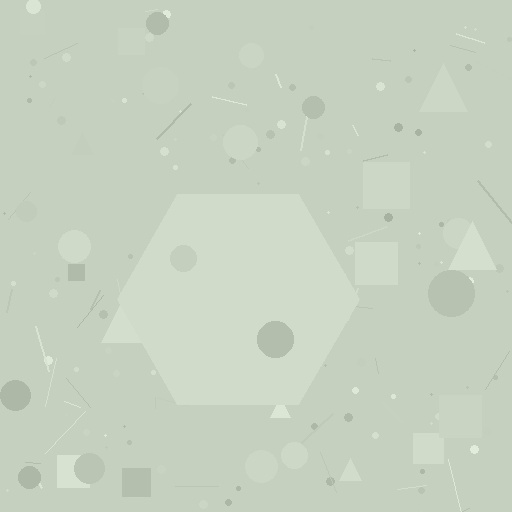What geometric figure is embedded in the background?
A hexagon is embedded in the background.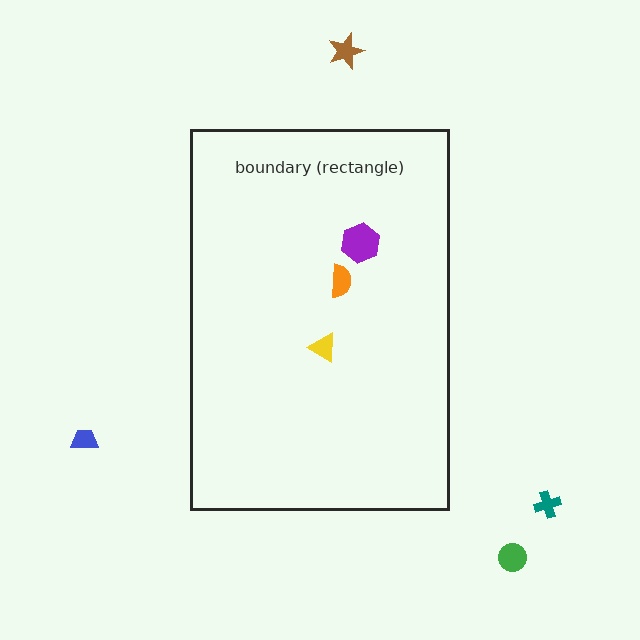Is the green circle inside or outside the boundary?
Outside.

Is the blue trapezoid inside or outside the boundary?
Outside.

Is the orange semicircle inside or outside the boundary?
Inside.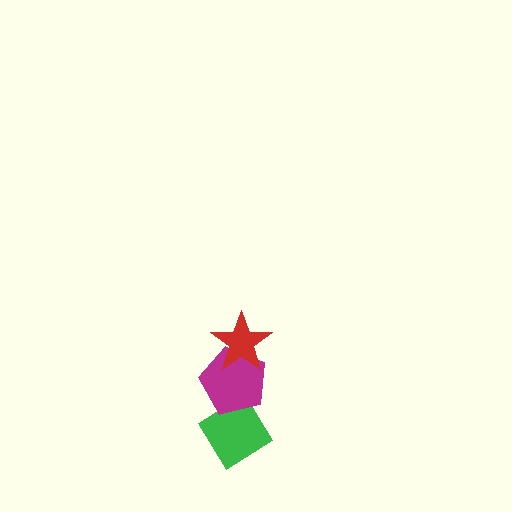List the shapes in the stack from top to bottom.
From top to bottom: the red star, the magenta pentagon, the green diamond.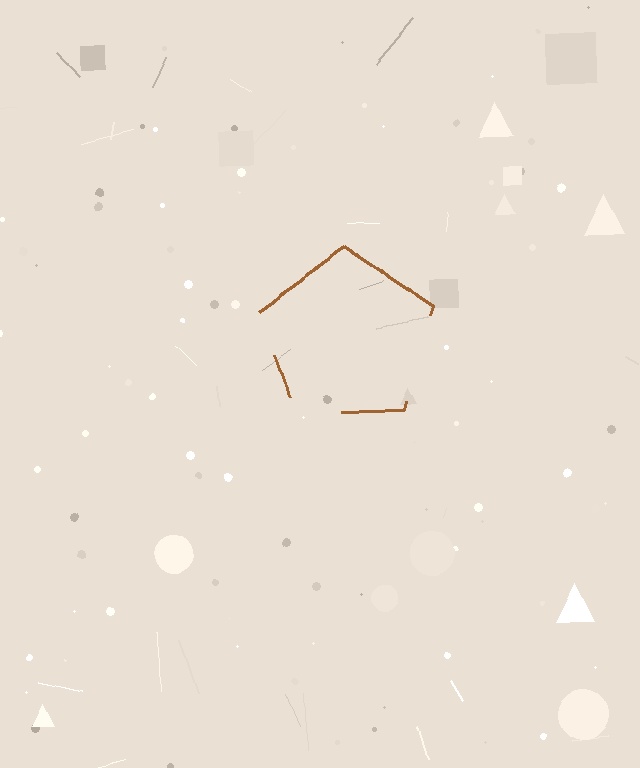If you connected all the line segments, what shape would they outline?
They would outline a pentagon.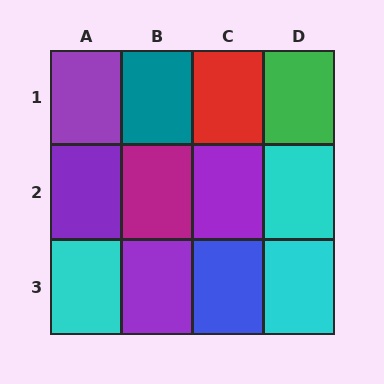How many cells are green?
1 cell is green.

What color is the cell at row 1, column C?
Red.